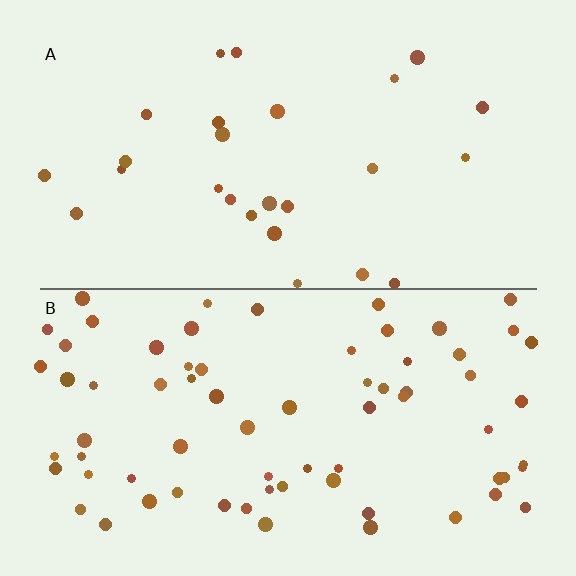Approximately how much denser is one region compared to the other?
Approximately 2.7× — region B over region A.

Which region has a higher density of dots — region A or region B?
B (the bottom).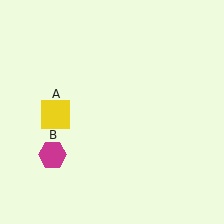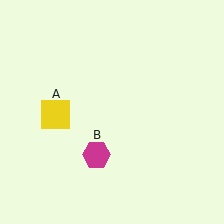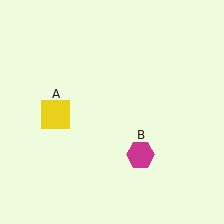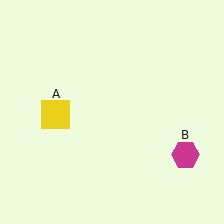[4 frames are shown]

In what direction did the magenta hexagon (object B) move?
The magenta hexagon (object B) moved right.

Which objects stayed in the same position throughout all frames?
Yellow square (object A) remained stationary.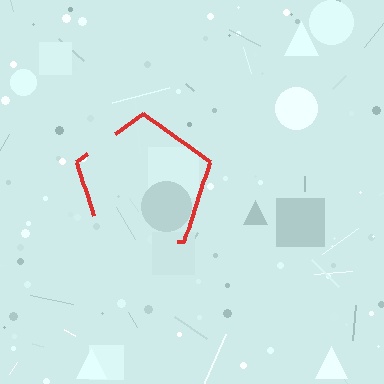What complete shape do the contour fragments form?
The contour fragments form a pentagon.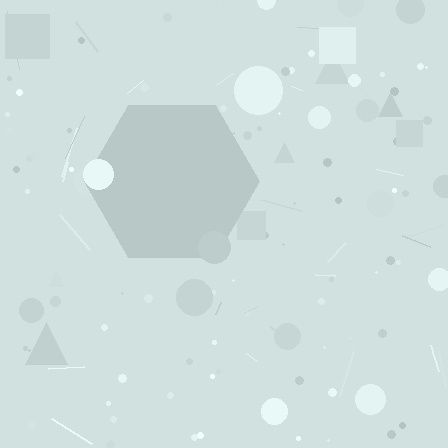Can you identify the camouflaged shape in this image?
The camouflaged shape is a hexagon.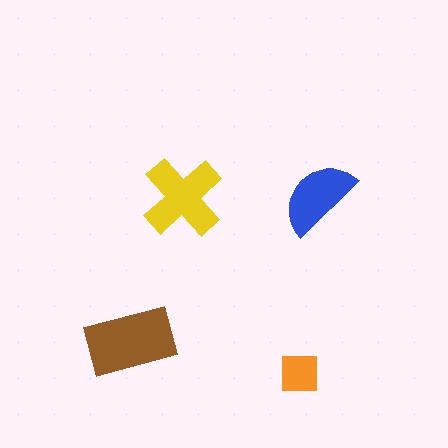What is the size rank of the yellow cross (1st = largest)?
2nd.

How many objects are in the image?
There are 4 objects in the image.